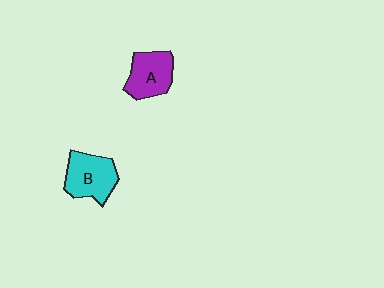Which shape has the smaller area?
Shape A (purple).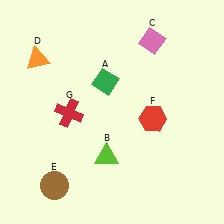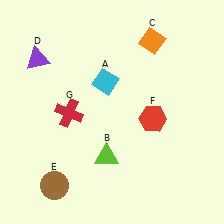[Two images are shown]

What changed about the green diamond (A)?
In Image 1, A is green. In Image 2, it changed to cyan.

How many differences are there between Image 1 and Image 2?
There are 3 differences between the two images.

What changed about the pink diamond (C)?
In Image 1, C is pink. In Image 2, it changed to orange.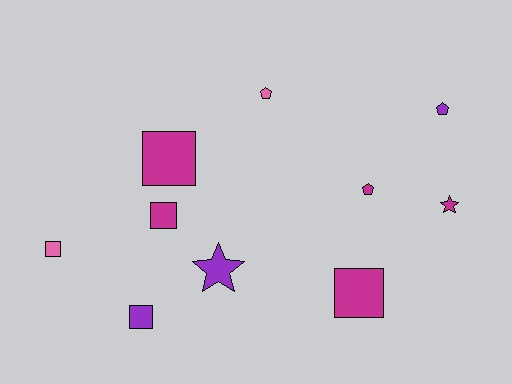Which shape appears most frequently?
Square, with 5 objects.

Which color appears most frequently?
Magenta, with 5 objects.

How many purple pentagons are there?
There is 1 purple pentagon.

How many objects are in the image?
There are 10 objects.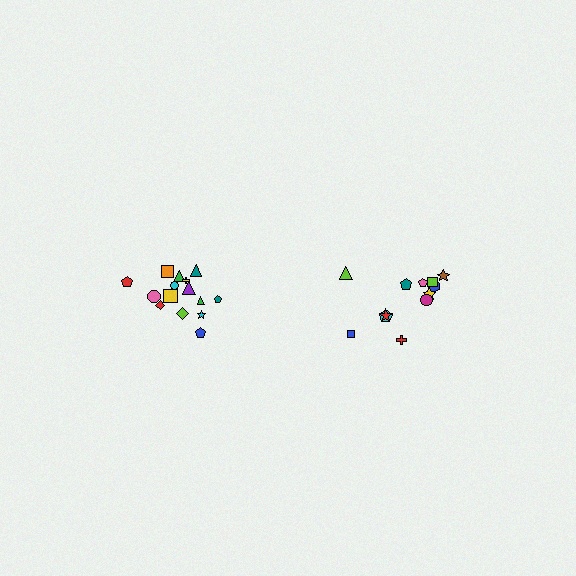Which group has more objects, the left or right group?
The left group.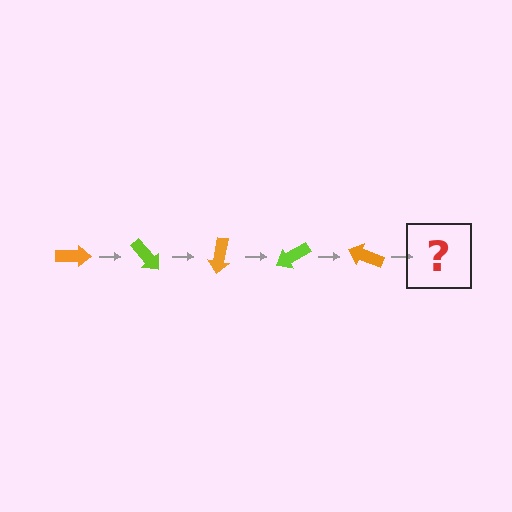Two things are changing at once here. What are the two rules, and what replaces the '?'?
The two rules are that it rotates 50 degrees each step and the color cycles through orange and lime. The '?' should be a lime arrow, rotated 250 degrees from the start.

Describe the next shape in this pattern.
It should be a lime arrow, rotated 250 degrees from the start.